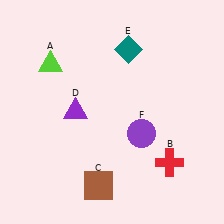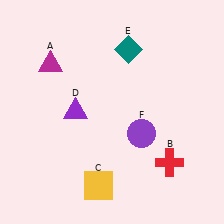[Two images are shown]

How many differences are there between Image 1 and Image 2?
There are 2 differences between the two images.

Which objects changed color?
A changed from lime to magenta. C changed from brown to yellow.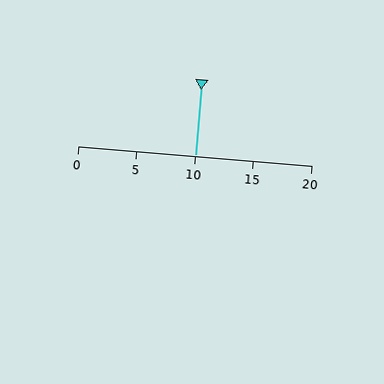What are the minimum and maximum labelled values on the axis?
The axis runs from 0 to 20.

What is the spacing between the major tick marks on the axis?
The major ticks are spaced 5 apart.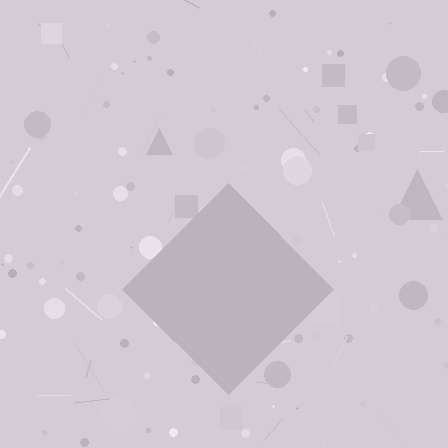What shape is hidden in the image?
A diamond is hidden in the image.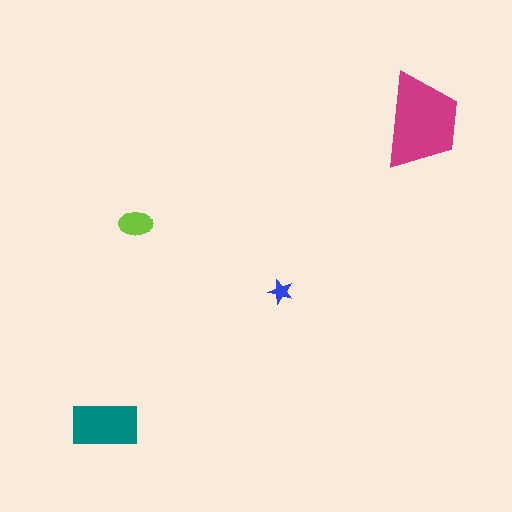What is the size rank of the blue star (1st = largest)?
4th.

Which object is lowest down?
The teal rectangle is bottommost.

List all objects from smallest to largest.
The blue star, the lime ellipse, the teal rectangle, the magenta trapezoid.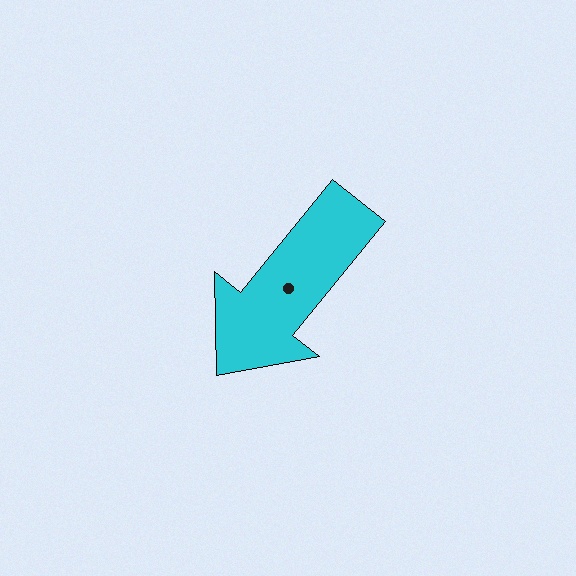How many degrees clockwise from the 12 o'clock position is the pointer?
Approximately 219 degrees.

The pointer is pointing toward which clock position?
Roughly 7 o'clock.